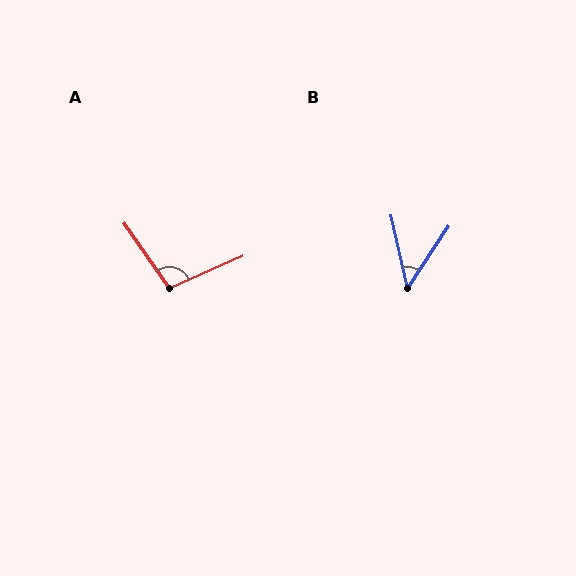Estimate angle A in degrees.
Approximately 101 degrees.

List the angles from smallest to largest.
B (46°), A (101°).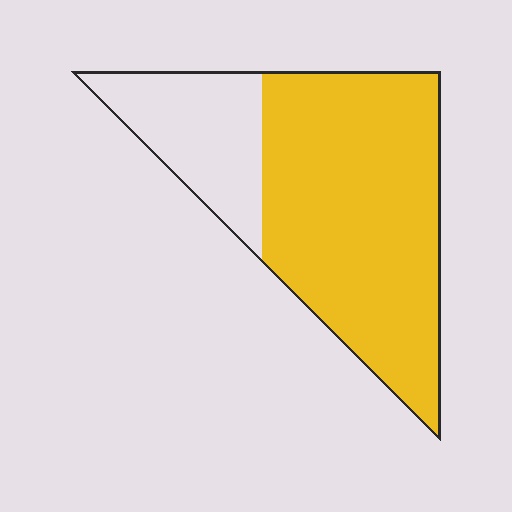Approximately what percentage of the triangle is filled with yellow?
Approximately 75%.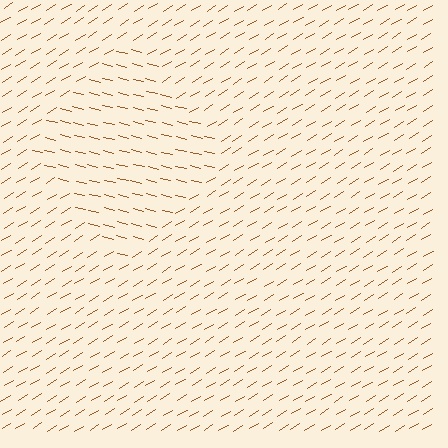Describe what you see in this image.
The image is filled with small brown line segments. A diamond region in the image has lines oriented differently from the surrounding lines, creating a visible texture boundary.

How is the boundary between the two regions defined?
The boundary is defined purely by a change in line orientation (approximately 45 degrees difference). All lines are the same color and thickness.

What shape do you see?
I see a diamond.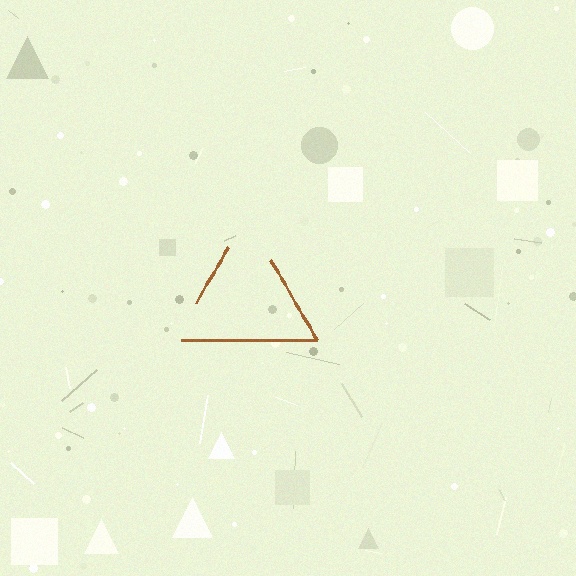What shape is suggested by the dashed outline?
The dashed outline suggests a triangle.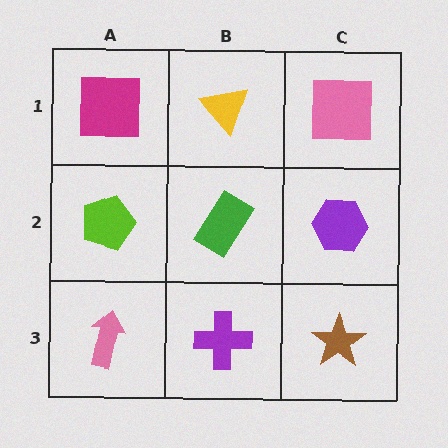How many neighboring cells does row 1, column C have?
2.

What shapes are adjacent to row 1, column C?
A purple hexagon (row 2, column C), a yellow triangle (row 1, column B).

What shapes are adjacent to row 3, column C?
A purple hexagon (row 2, column C), a purple cross (row 3, column B).